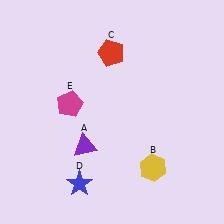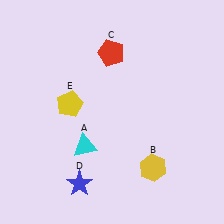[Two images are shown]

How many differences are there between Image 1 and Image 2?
There are 2 differences between the two images.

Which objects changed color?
A changed from purple to cyan. E changed from magenta to yellow.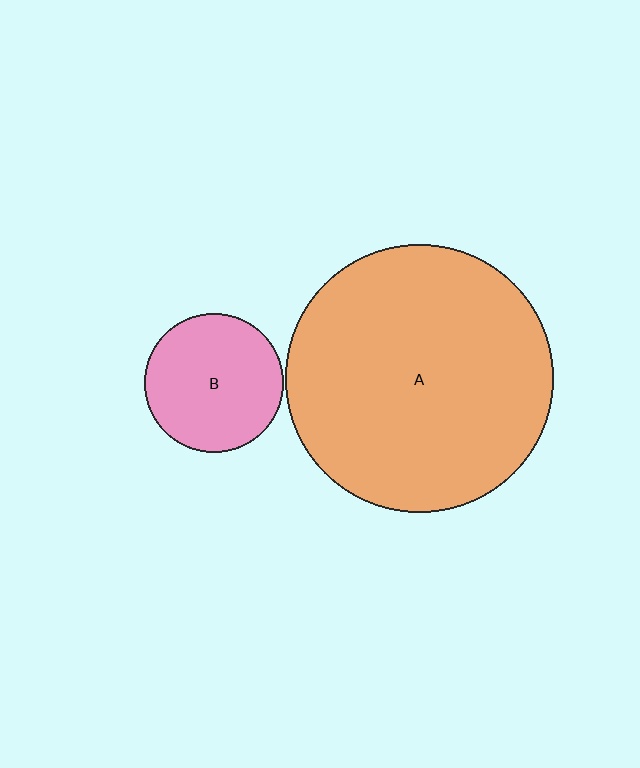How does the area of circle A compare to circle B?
Approximately 3.7 times.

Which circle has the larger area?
Circle A (orange).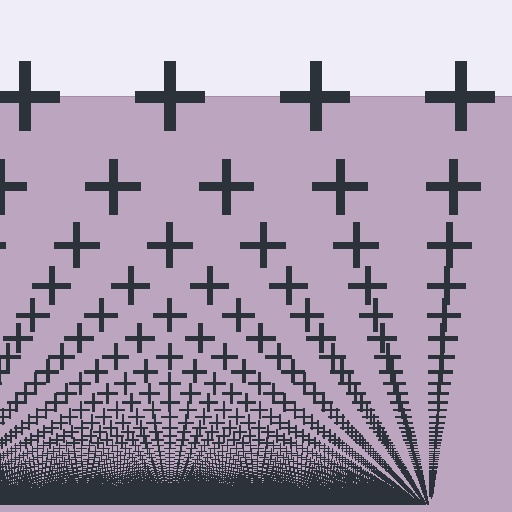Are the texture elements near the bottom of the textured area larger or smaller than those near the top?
Smaller. The gradient is inverted — elements near the bottom are smaller and denser.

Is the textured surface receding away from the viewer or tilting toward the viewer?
The surface appears to tilt toward the viewer. Texture elements get larger and sparser toward the top.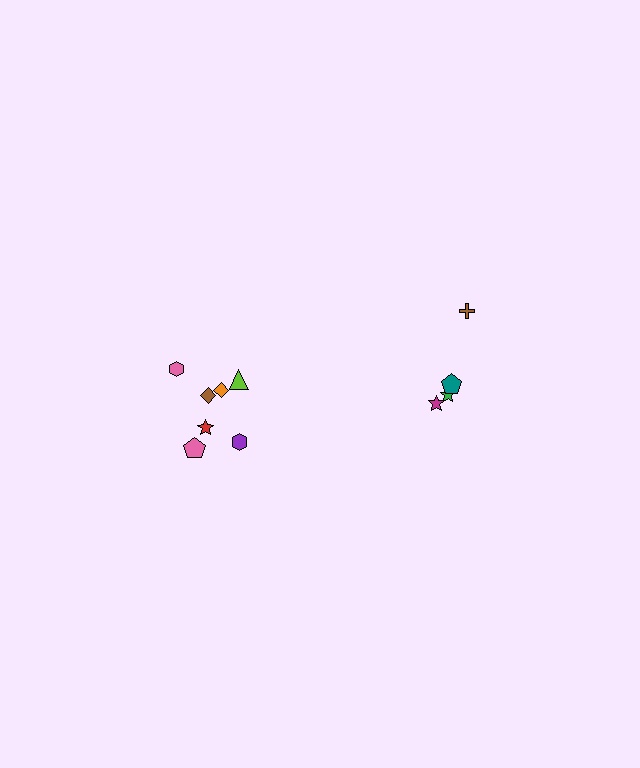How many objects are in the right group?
There are 4 objects.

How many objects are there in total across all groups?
There are 11 objects.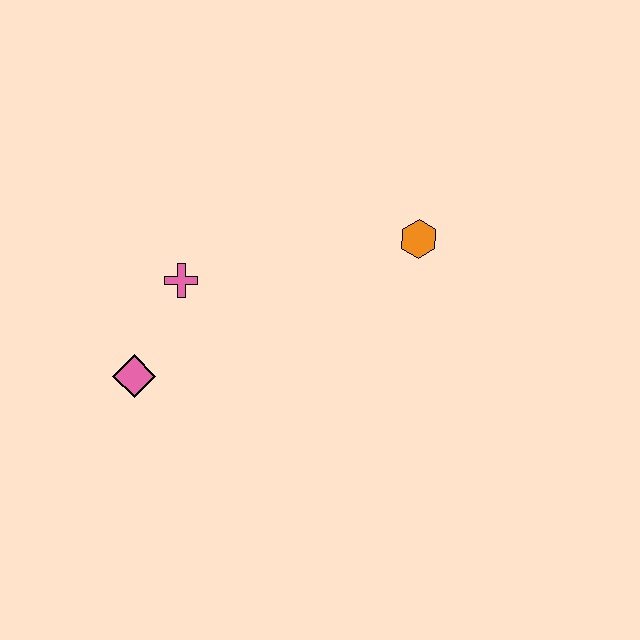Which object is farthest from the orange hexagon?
The pink diamond is farthest from the orange hexagon.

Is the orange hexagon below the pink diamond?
No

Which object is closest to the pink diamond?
The pink cross is closest to the pink diamond.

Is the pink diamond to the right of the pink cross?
No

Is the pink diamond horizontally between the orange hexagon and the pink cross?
No